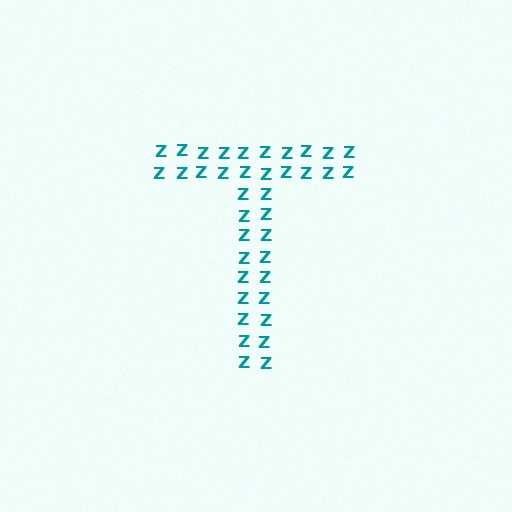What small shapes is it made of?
It is made of small letter Z's.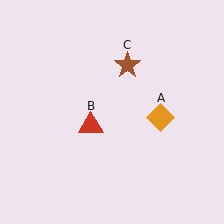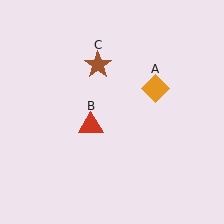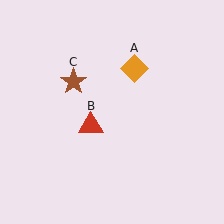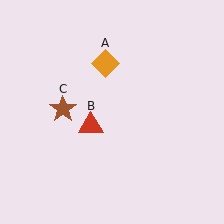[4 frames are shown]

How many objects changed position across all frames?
2 objects changed position: orange diamond (object A), brown star (object C).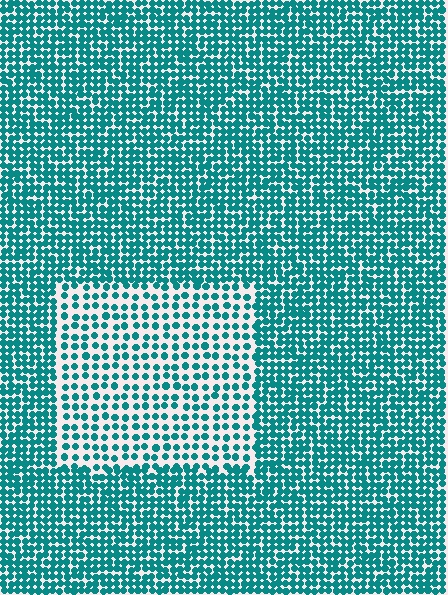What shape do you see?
I see a rectangle.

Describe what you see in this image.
The image contains small teal elements arranged at two different densities. A rectangle-shaped region is visible where the elements are less densely packed than the surrounding area.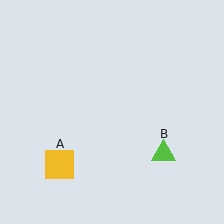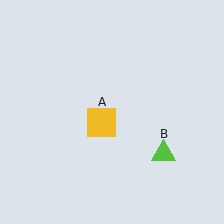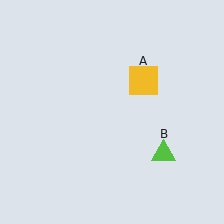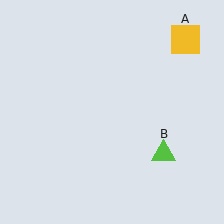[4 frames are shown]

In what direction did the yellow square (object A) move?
The yellow square (object A) moved up and to the right.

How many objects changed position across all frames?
1 object changed position: yellow square (object A).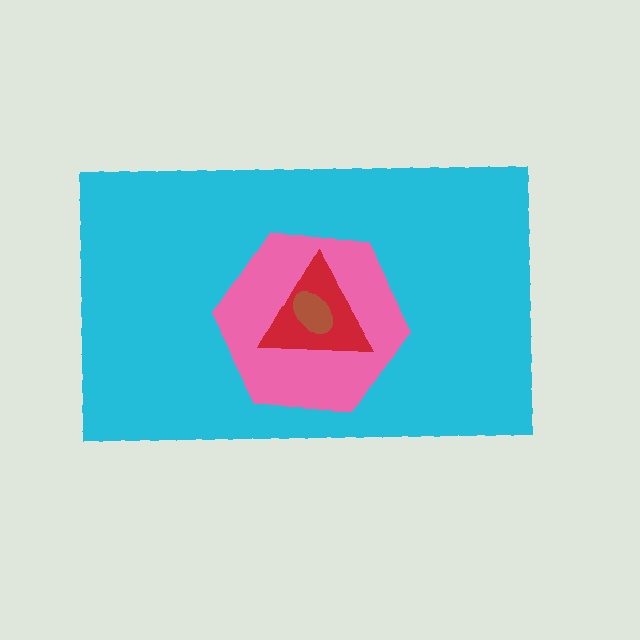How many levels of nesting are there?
4.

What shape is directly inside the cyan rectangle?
The pink hexagon.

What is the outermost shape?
The cyan rectangle.